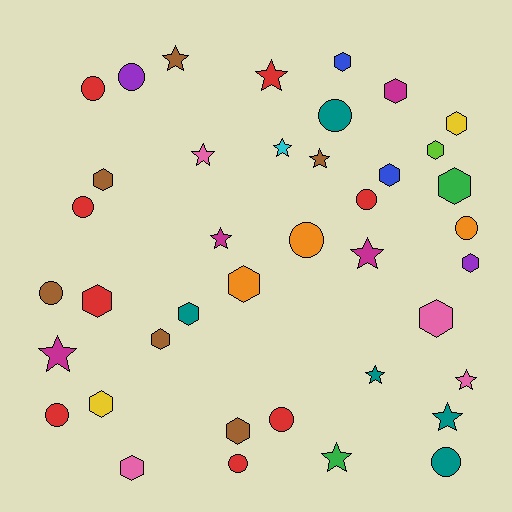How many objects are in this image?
There are 40 objects.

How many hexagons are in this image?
There are 16 hexagons.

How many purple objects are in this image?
There are 2 purple objects.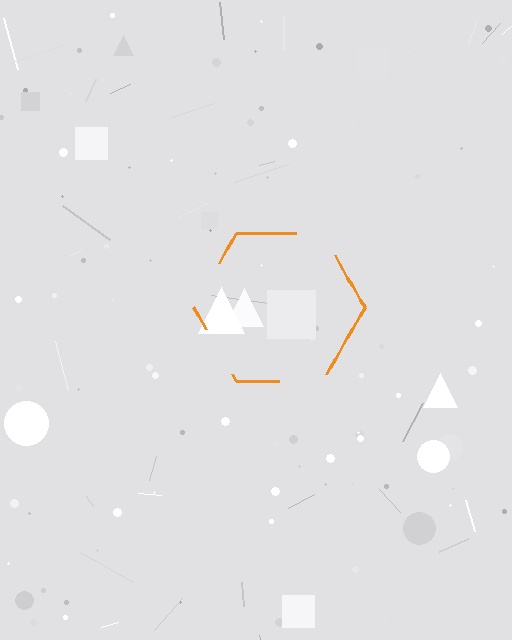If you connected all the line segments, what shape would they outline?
They would outline a hexagon.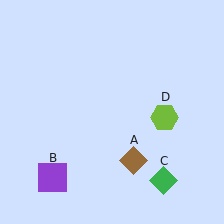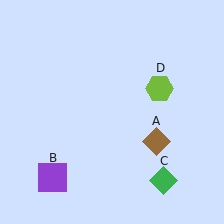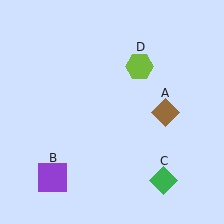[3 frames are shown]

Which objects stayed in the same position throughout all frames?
Purple square (object B) and green diamond (object C) remained stationary.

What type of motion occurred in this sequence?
The brown diamond (object A), lime hexagon (object D) rotated counterclockwise around the center of the scene.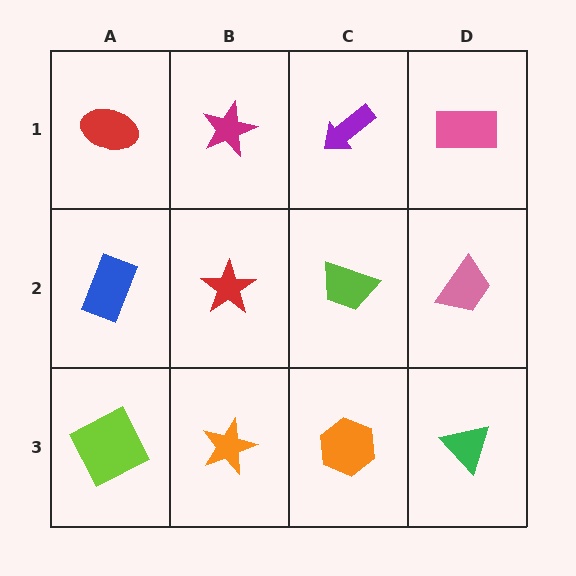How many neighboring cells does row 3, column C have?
3.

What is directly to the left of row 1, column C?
A magenta star.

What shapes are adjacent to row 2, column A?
A red ellipse (row 1, column A), a lime square (row 3, column A), a red star (row 2, column B).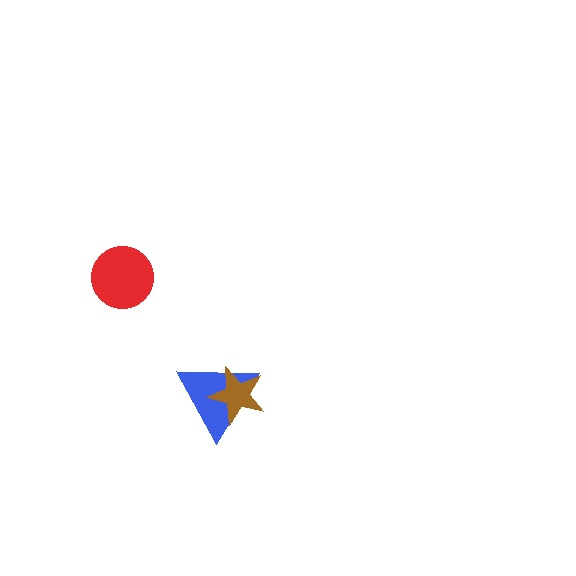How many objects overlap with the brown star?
1 object overlaps with the brown star.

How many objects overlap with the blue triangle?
1 object overlaps with the blue triangle.